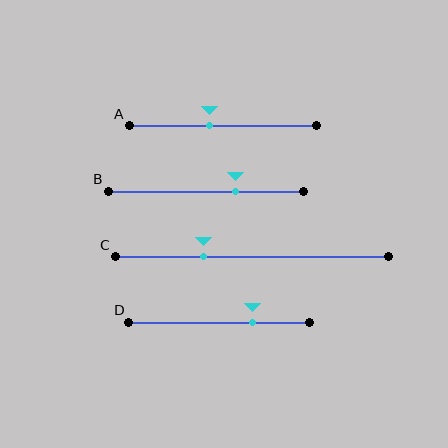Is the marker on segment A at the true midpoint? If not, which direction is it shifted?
No, the marker on segment A is shifted to the left by about 7% of the segment length.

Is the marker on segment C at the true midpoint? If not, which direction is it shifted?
No, the marker on segment C is shifted to the left by about 18% of the segment length.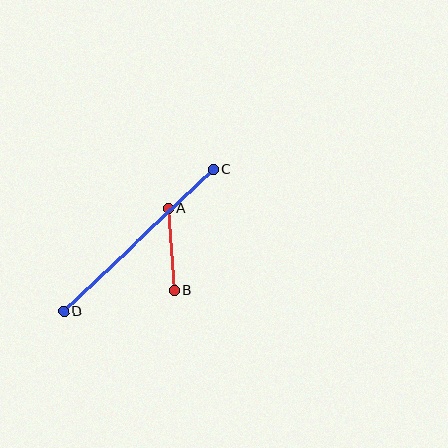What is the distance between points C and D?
The distance is approximately 206 pixels.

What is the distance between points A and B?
The distance is approximately 82 pixels.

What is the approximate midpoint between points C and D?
The midpoint is at approximately (138, 240) pixels.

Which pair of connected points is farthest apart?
Points C and D are farthest apart.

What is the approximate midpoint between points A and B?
The midpoint is at approximately (171, 250) pixels.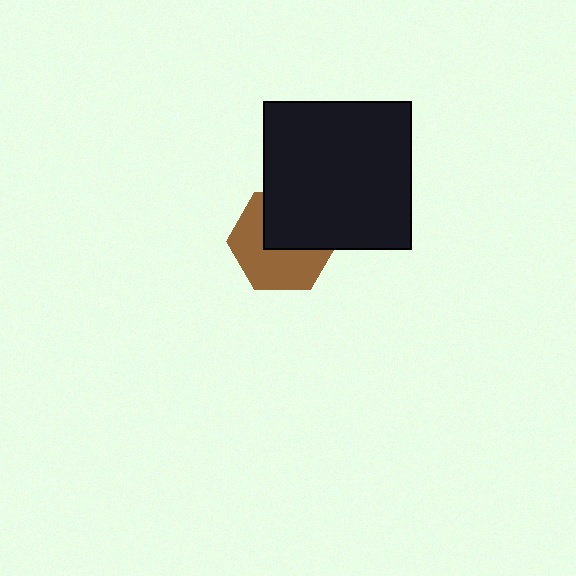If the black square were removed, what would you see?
You would see the complete brown hexagon.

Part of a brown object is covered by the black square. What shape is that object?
It is a hexagon.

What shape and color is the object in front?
The object in front is a black square.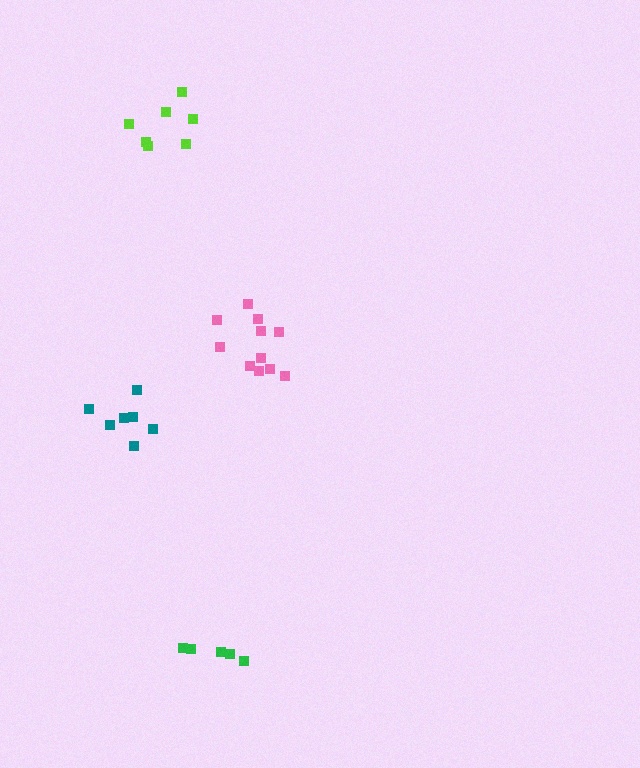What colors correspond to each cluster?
The clusters are colored: lime, teal, green, pink.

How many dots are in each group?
Group 1: 7 dots, Group 2: 7 dots, Group 3: 5 dots, Group 4: 11 dots (30 total).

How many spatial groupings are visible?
There are 4 spatial groupings.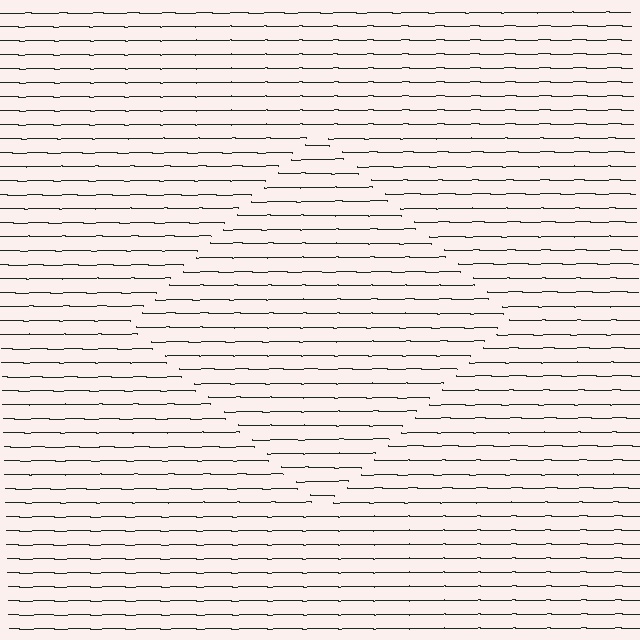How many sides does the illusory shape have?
4 sides — the line-ends trace a square.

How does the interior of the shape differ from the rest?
The interior of the shape contains the same grating, shifted by half a period — the contour is defined by the phase discontinuity where line-ends from the inner and outer gratings abut.